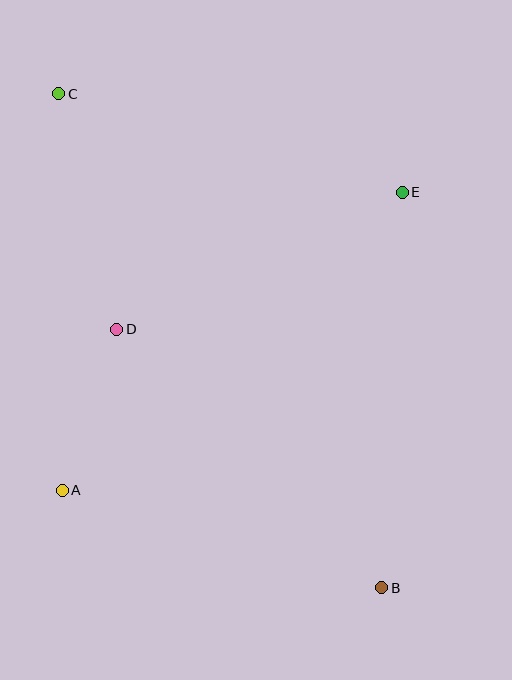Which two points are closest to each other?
Points A and D are closest to each other.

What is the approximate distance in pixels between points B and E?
The distance between B and E is approximately 396 pixels.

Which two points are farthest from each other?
Points B and C are farthest from each other.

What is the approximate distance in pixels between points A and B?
The distance between A and B is approximately 334 pixels.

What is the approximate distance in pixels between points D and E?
The distance between D and E is approximately 317 pixels.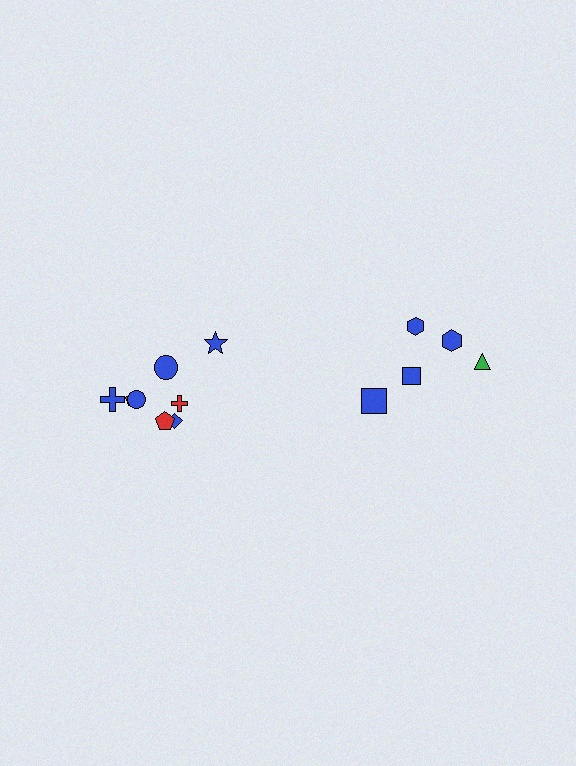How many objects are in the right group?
There are 5 objects.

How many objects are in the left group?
There are 8 objects.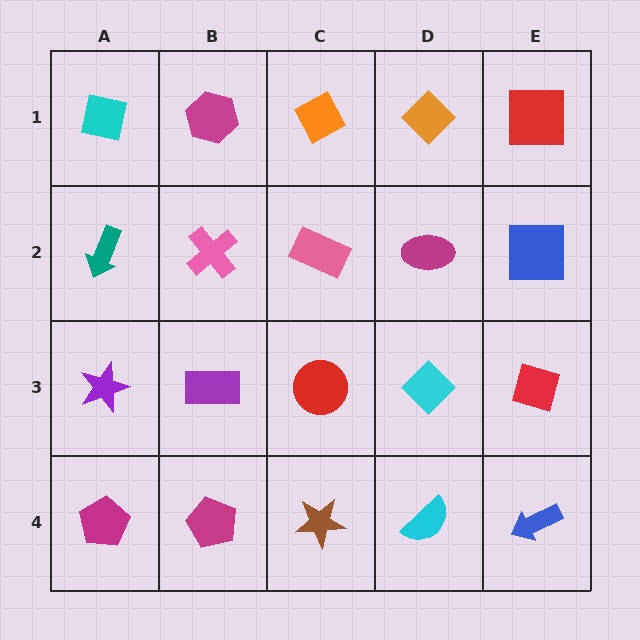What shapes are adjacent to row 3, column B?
A pink cross (row 2, column B), a magenta pentagon (row 4, column B), a purple star (row 3, column A), a red circle (row 3, column C).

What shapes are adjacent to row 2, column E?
A red square (row 1, column E), a red diamond (row 3, column E), a magenta ellipse (row 2, column D).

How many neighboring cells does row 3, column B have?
4.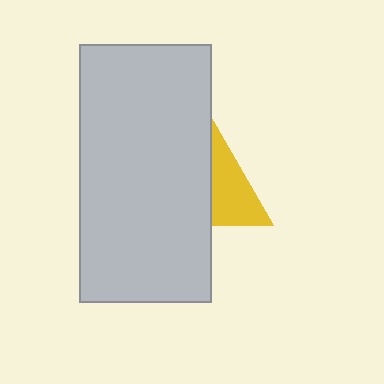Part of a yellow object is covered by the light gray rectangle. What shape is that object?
It is a triangle.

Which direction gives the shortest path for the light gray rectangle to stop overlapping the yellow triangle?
Moving left gives the shortest separation.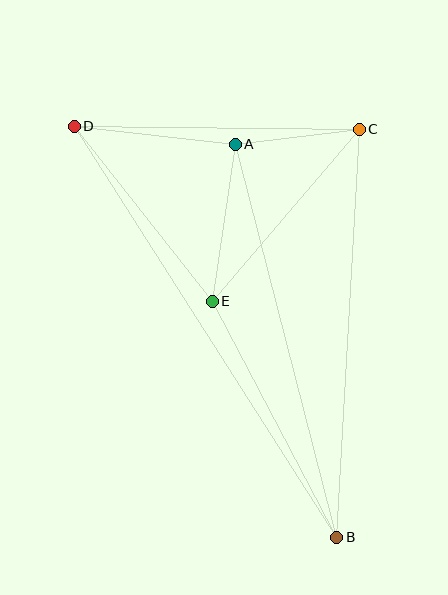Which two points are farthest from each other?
Points B and D are farthest from each other.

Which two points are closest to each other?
Points A and C are closest to each other.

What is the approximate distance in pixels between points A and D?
The distance between A and D is approximately 162 pixels.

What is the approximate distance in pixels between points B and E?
The distance between B and E is approximately 267 pixels.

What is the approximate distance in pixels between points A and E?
The distance between A and E is approximately 159 pixels.